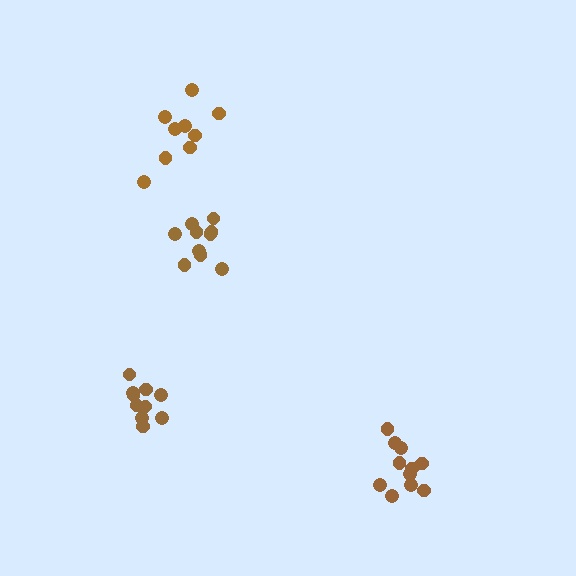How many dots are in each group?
Group 1: 10 dots, Group 2: 11 dots, Group 3: 11 dots, Group 4: 9 dots (41 total).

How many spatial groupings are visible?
There are 4 spatial groupings.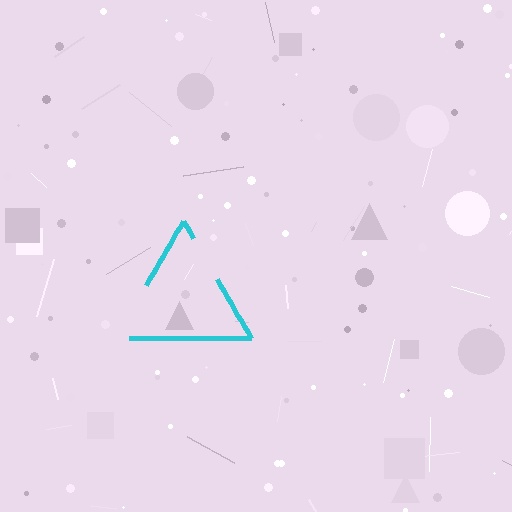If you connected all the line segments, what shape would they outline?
They would outline a triangle.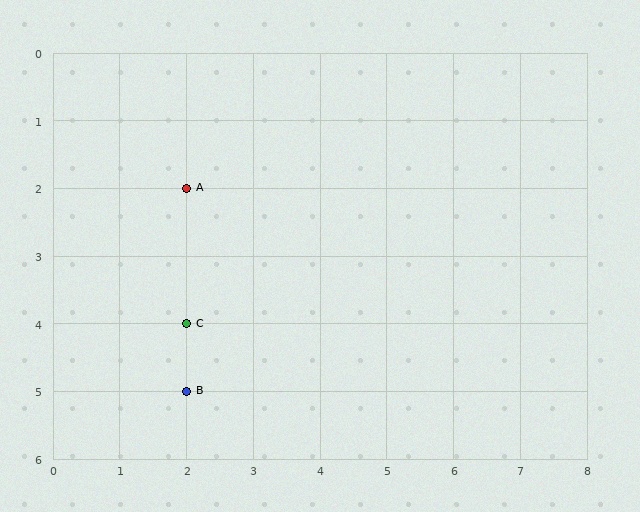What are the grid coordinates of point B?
Point B is at grid coordinates (2, 5).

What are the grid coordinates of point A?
Point A is at grid coordinates (2, 2).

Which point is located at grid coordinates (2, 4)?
Point C is at (2, 4).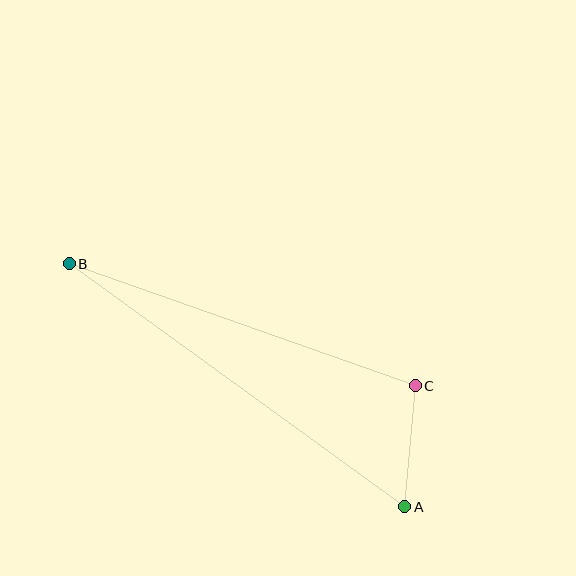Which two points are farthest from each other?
Points A and B are farthest from each other.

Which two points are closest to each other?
Points A and C are closest to each other.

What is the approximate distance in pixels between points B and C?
The distance between B and C is approximately 367 pixels.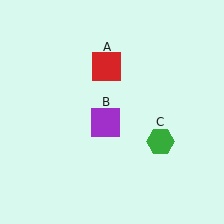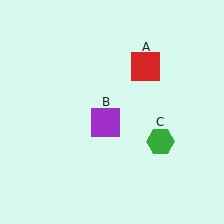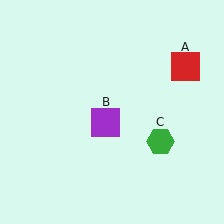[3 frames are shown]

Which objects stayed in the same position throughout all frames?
Purple square (object B) and green hexagon (object C) remained stationary.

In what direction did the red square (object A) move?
The red square (object A) moved right.